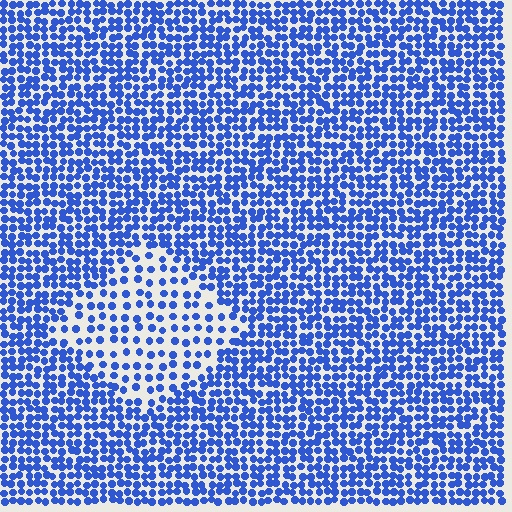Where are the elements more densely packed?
The elements are more densely packed outside the diamond boundary.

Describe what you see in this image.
The image contains small blue elements arranged at two different densities. A diamond-shaped region is visible where the elements are less densely packed than the surrounding area.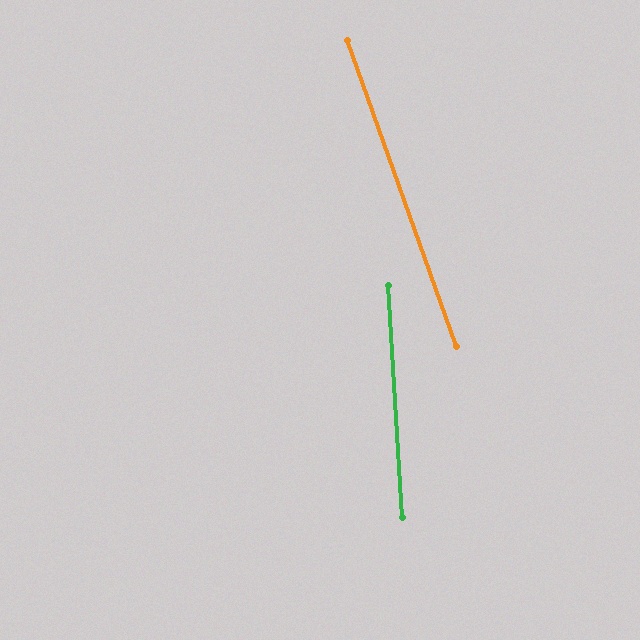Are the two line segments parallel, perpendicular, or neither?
Neither parallel nor perpendicular — they differ by about 16°.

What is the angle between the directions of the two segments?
Approximately 16 degrees.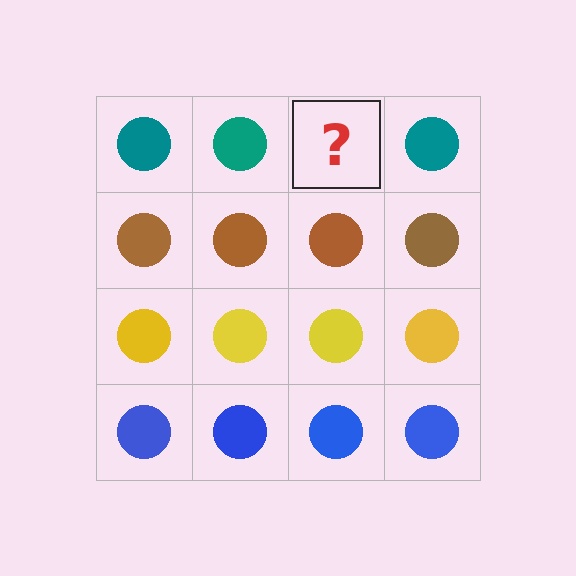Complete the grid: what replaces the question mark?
The question mark should be replaced with a teal circle.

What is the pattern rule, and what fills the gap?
The rule is that each row has a consistent color. The gap should be filled with a teal circle.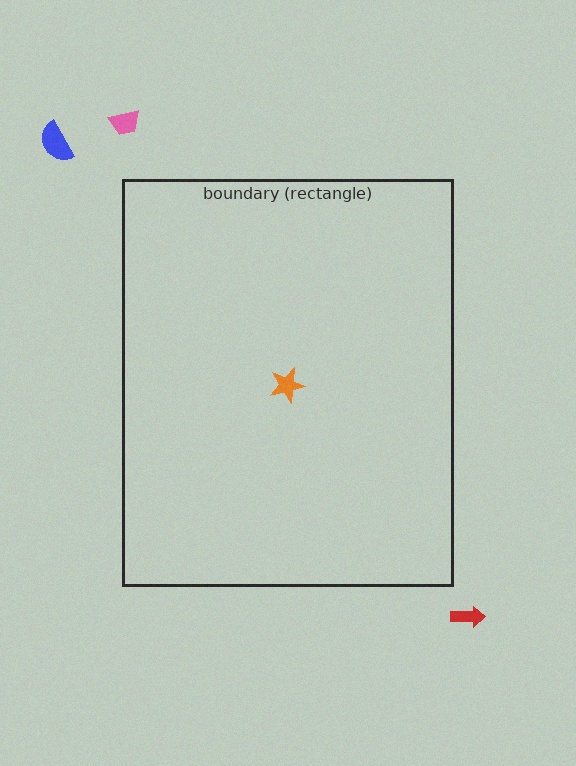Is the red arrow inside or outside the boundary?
Outside.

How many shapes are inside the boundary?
1 inside, 3 outside.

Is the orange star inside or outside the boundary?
Inside.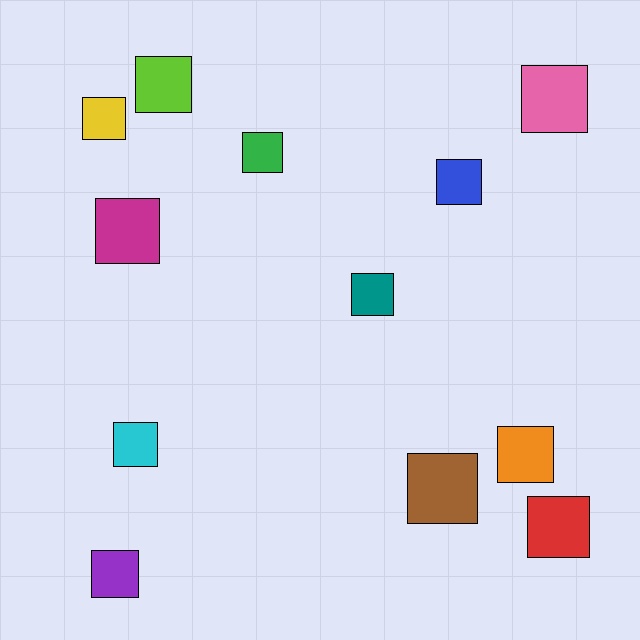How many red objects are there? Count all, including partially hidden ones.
There is 1 red object.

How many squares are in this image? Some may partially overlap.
There are 12 squares.